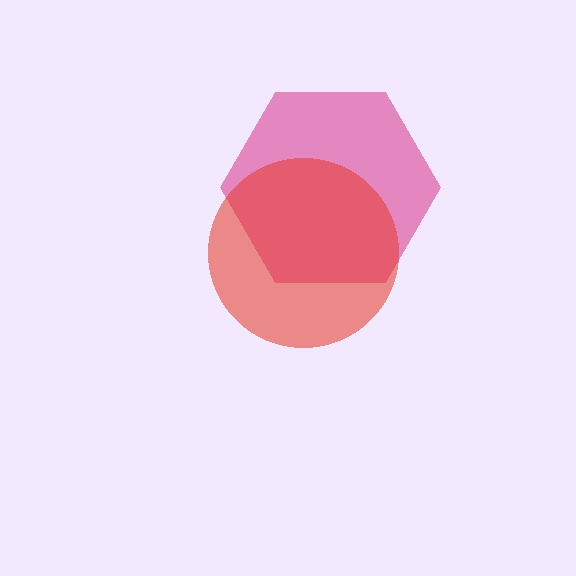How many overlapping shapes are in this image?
There are 2 overlapping shapes in the image.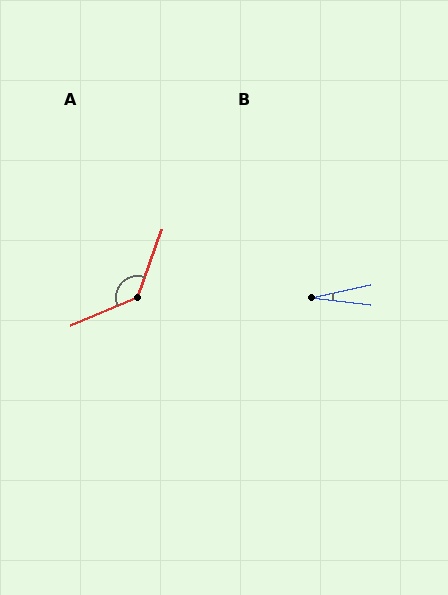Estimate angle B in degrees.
Approximately 19 degrees.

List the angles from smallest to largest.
B (19°), A (133°).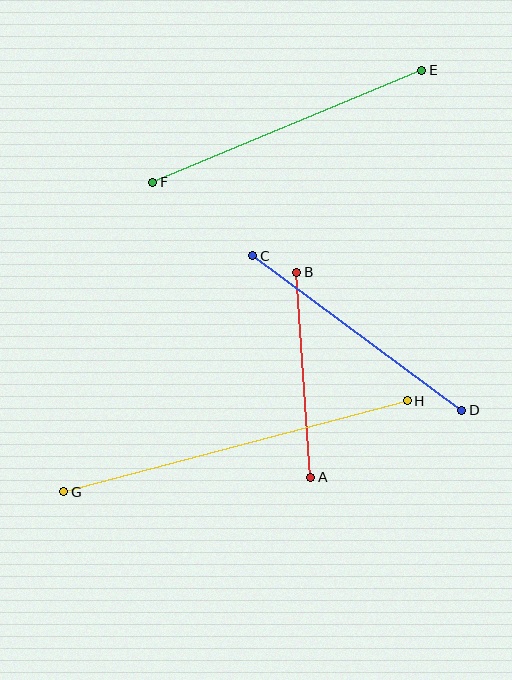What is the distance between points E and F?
The distance is approximately 291 pixels.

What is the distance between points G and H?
The distance is approximately 355 pixels.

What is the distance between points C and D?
The distance is approximately 260 pixels.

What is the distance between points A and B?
The distance is approximately 205 pixels.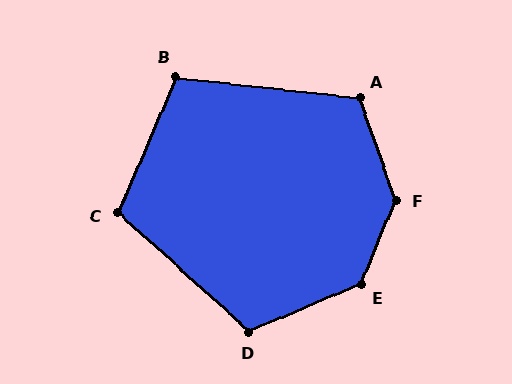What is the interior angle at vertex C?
Approximately 109 degrees (obtuse).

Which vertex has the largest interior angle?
F, at approximately 138 degrees.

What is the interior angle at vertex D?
Approximately 115 degrees (obtuse).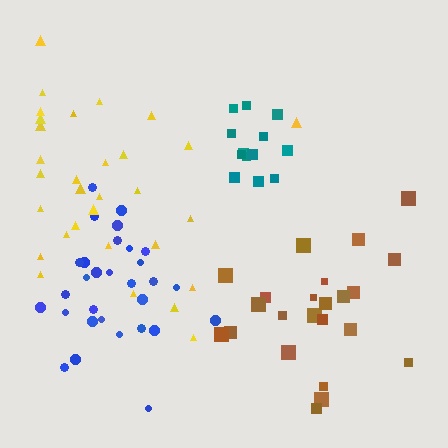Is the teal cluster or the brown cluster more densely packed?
Teal.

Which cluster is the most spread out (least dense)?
Brown.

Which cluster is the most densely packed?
Teal.